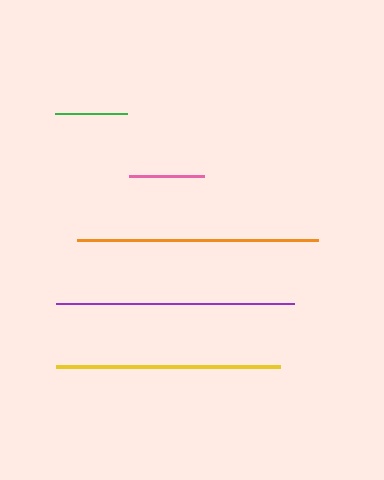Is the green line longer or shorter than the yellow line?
The yellow line is longer than the green line.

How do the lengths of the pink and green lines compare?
The pink and green lines are approximately the same length.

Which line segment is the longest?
The orange line is the longest at approximately 241 pixels.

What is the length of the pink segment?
The pink segment is approximately 75 pixels long.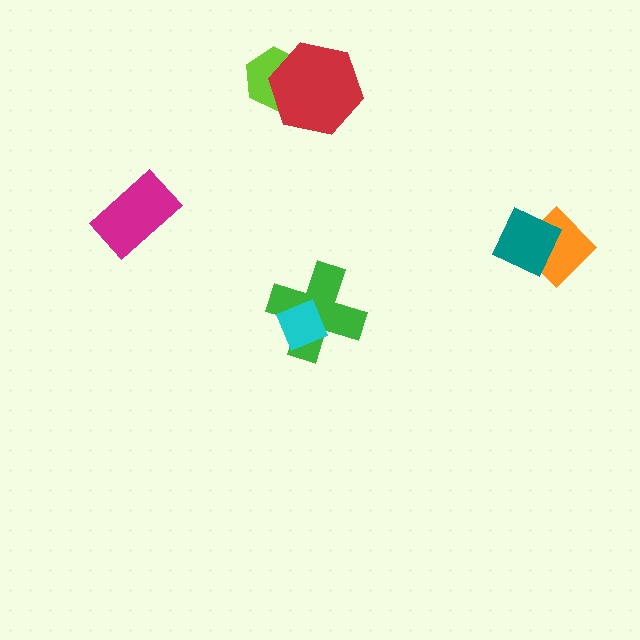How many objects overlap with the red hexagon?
1 object overlaps with the red hexagon.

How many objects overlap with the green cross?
1 object overlaps with the green cross.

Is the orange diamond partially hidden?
Yes, it is partially covered by another shape.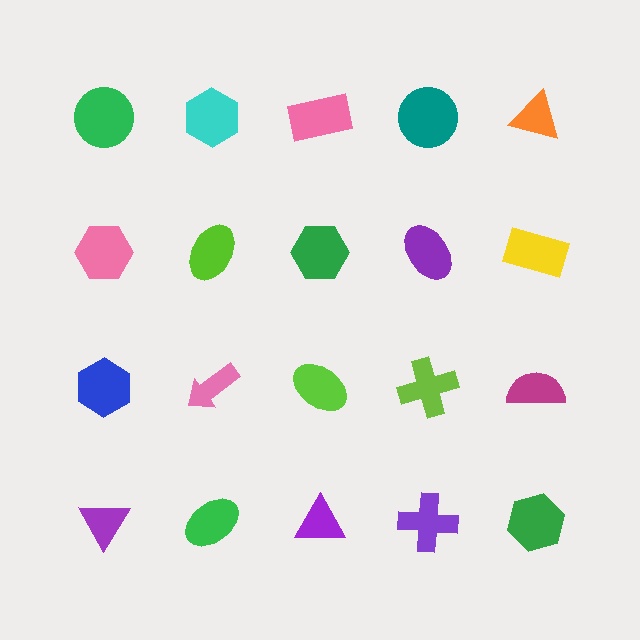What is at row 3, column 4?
A lime cross.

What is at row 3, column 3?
A lime ellipse.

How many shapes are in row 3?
5 shapes.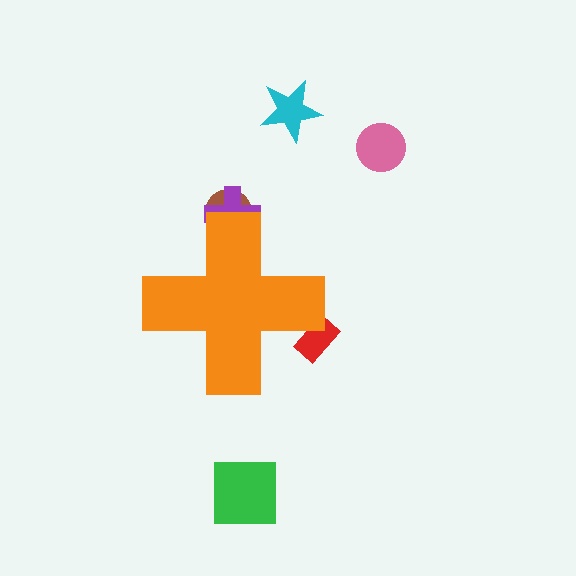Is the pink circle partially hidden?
No, the pink circle is fully visible.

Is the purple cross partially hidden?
Yes, the purple cross is partially hidden behind the orange cross.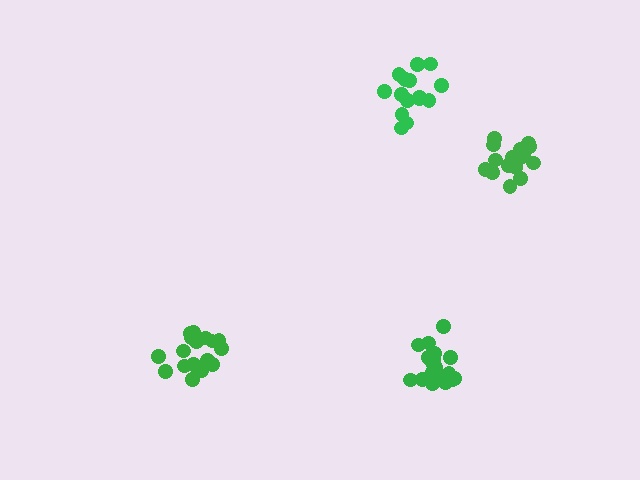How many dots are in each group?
Group 1: 17 dots, Group 2: 19 dots, Group 3: 18 dots, Group 4: 16 dots (70 total).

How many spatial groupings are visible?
There are 4 spatial groupings.